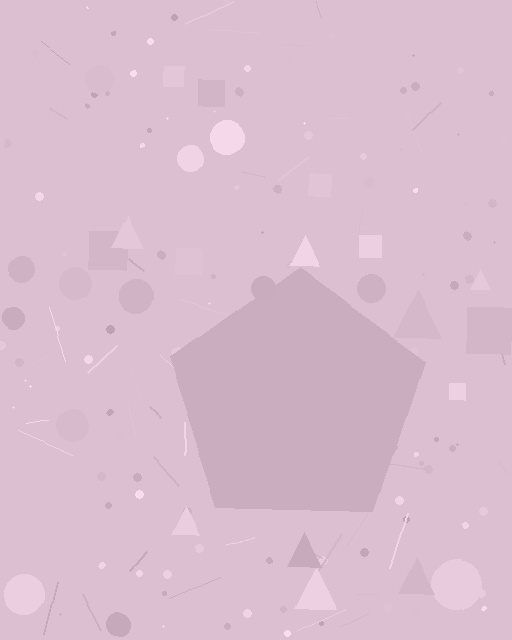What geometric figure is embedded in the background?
A pentagon is embedded in the background.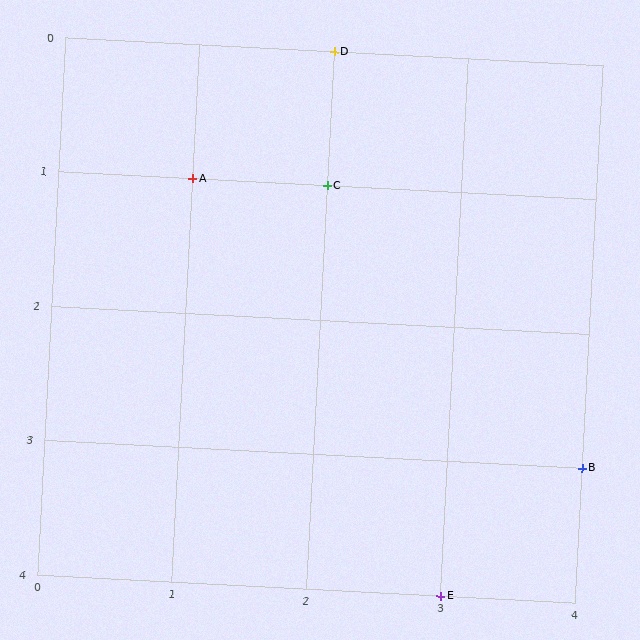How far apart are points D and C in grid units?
Points D and C are 1 row apart.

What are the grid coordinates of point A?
Point A is at grid coordinates (1, 1).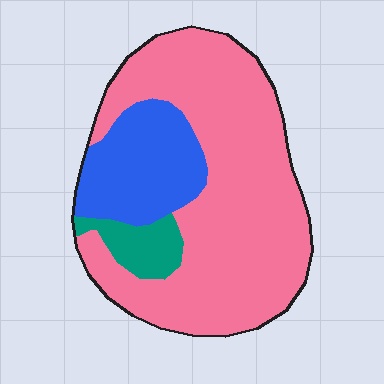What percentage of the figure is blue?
Blue covers around 20% of the figure.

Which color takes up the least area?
Teal, at roughly 10%.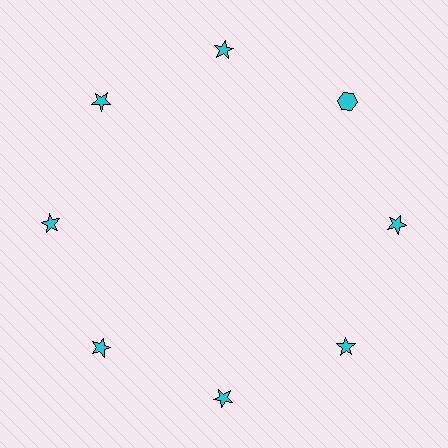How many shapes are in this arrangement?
There are 8 shapes arranged in a ring pattern.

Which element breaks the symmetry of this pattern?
The cyan hexagon at roughly the 2 o'clock position breaks the symmetry. All other shapes are cyan stars.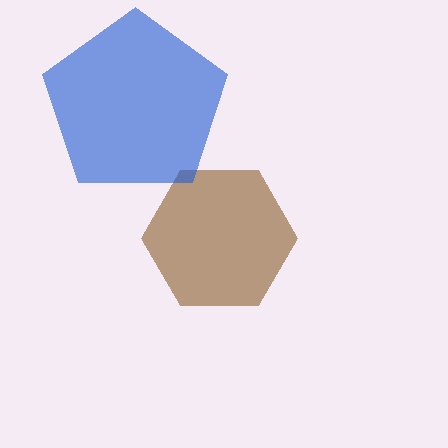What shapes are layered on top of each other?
The layered shapes are: a brown hexagon, a blue pentagon.